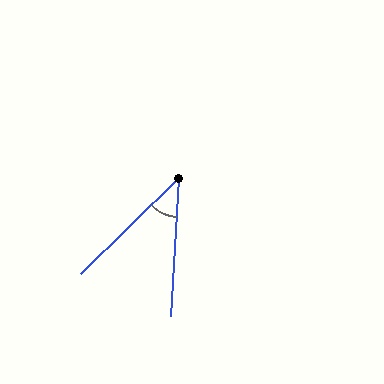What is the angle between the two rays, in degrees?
Approximately 42 degrees.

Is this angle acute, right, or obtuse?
It is acute.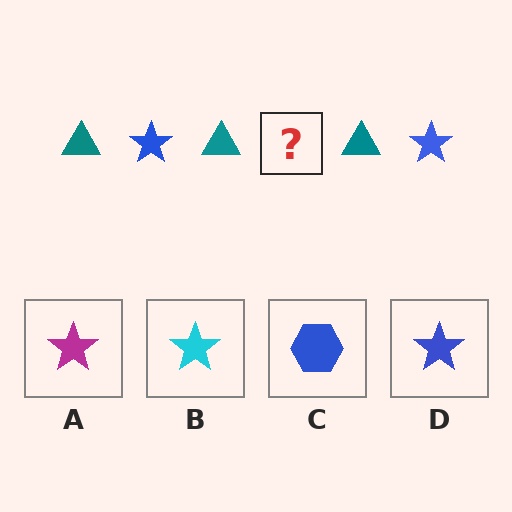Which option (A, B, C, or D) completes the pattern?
D.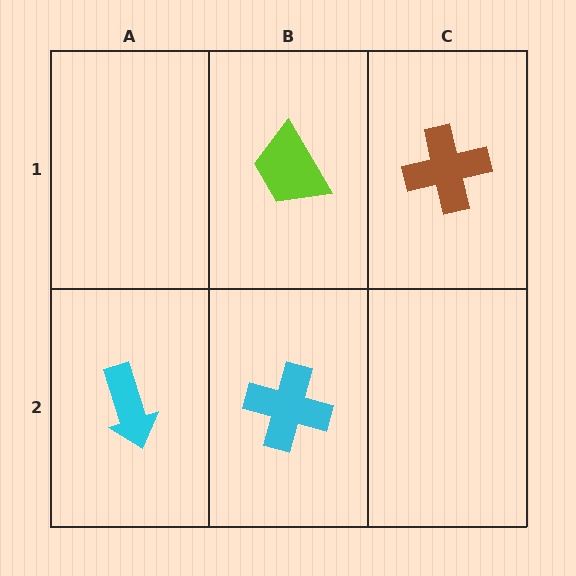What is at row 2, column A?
A cyan arrow.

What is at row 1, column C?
A brown cross.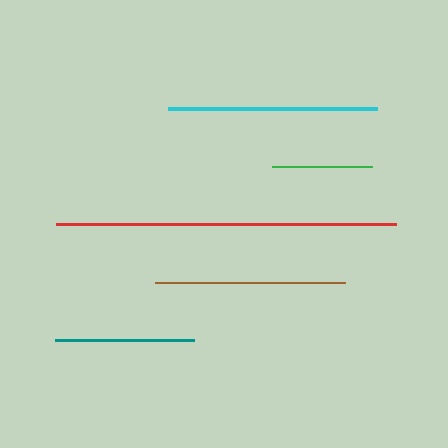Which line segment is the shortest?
The green line is the shortest at approximately 100 pixels.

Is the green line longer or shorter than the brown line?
The brown line is longer than the green line.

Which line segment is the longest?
The red line is the longest at approximately 339 pixels.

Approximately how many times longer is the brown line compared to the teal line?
The brown line is approximately 1.4 times the length of the teal line.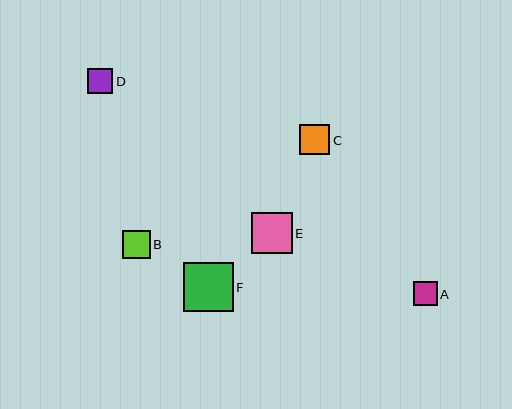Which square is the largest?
Square F is the largest with a size of approximately 49 pixels.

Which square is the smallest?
Square A is the smallest with a size of approximately 23 pixels.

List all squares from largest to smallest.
From largest to smallest: F, E, C, B, D, A.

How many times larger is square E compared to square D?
Square E is approximately 1.6 times the size of square D.